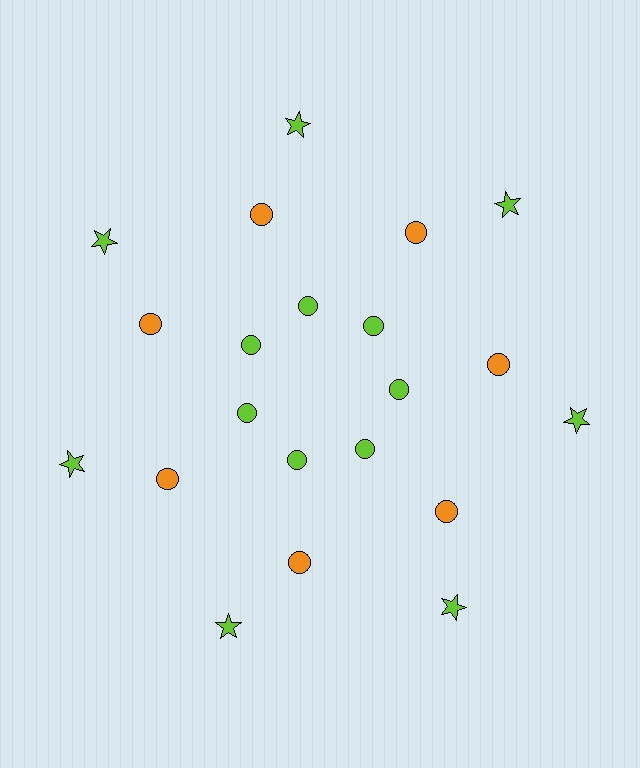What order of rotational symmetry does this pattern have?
This pattern has 7-fold rotational symmetry.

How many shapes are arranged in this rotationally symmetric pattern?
There are 21 shapes, arranged in 7 groups of 3.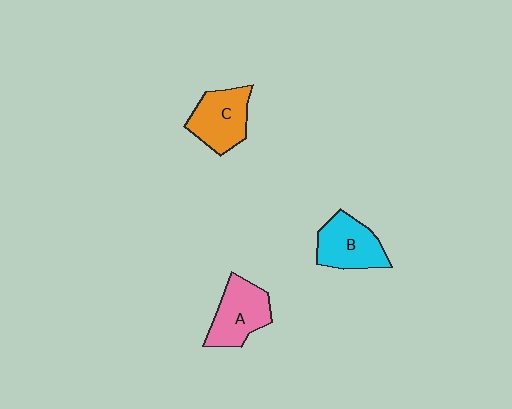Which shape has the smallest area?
Shape B (cyan).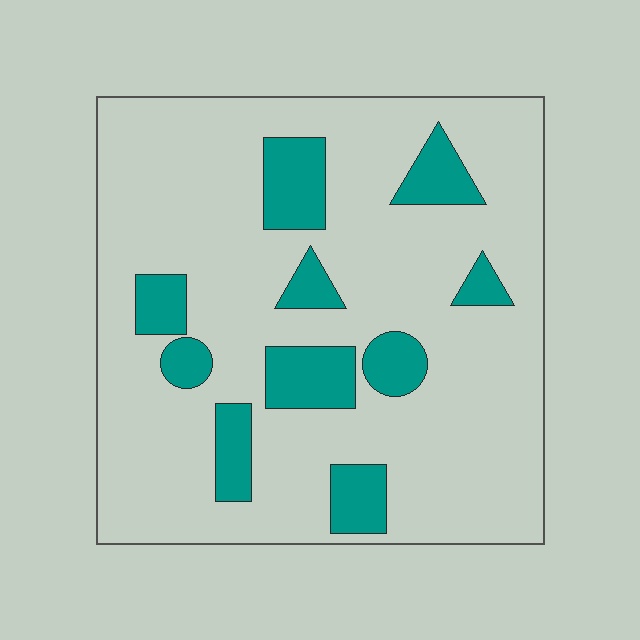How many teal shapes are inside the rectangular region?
10.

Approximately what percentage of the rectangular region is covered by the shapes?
Approximately 20%.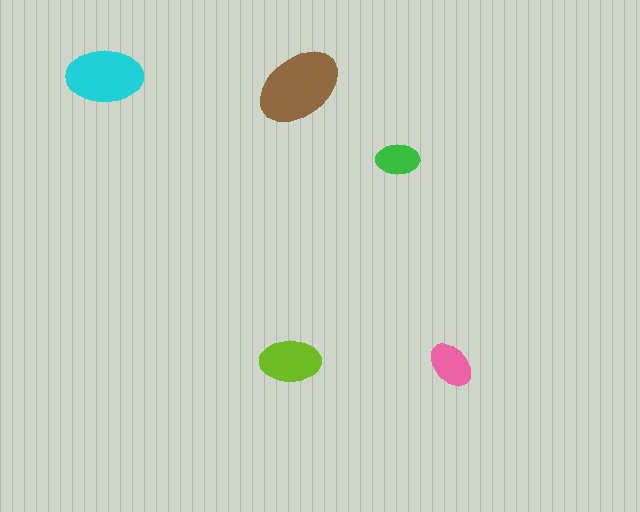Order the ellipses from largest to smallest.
the brown one, the cyan one, the lime one, the pink one, the green one.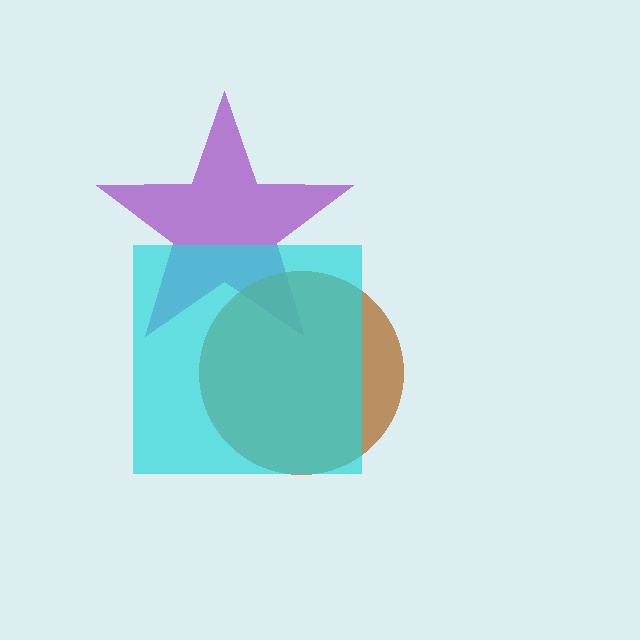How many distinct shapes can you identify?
There are 3 distinct shapes: a purple star, a brown circle, a cyan square.